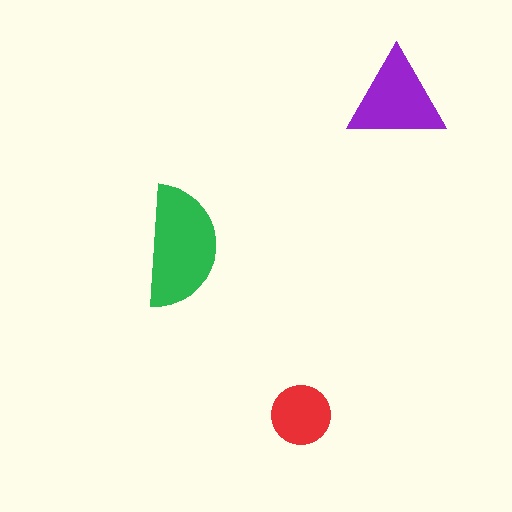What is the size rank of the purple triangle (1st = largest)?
2nd.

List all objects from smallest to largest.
The red circle, the purple triangle, the green semicircle.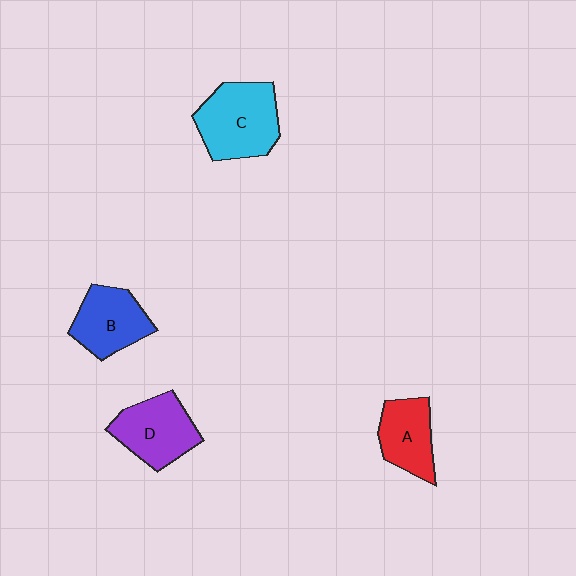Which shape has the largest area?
Shape C (cyan).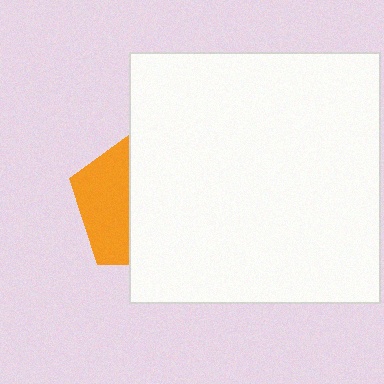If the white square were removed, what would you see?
You would see the complete orange pentagon.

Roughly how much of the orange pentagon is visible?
A small part of it is visible (roughly 37%).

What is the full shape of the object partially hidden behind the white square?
The partially hidden object is an orange pentagon.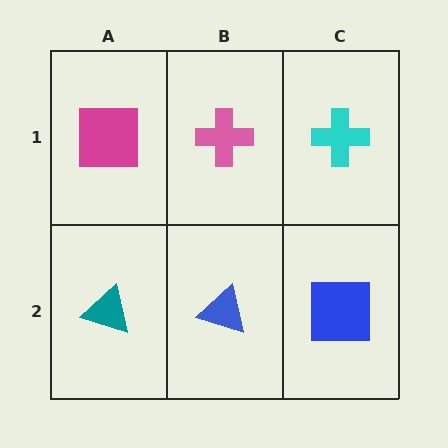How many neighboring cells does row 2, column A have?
2.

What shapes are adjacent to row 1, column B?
A blue triangle (row 2, column B), a magenta square (row 1, column A), a cyan cross (row 1, column C).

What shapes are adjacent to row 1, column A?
A teal triangle (row 2, column A), a pink cross (row 1, column B).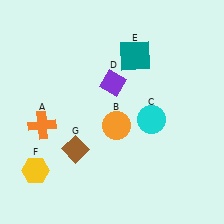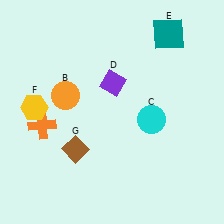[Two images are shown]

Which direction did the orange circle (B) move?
The orange circle (B) moved left.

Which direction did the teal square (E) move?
The teal square (E) moved right.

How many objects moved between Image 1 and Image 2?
3 objects moved between the two images.